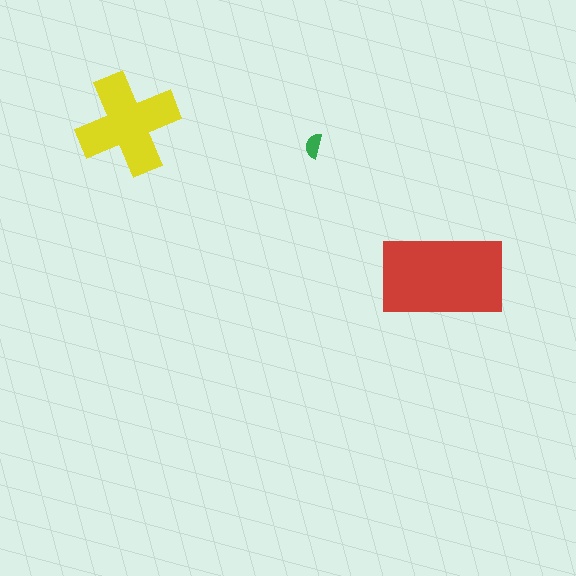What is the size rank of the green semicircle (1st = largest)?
3rd.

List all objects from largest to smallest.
The red rectangle, the yellow cross, the green semicircle.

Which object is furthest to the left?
The yellow cross is leftmost.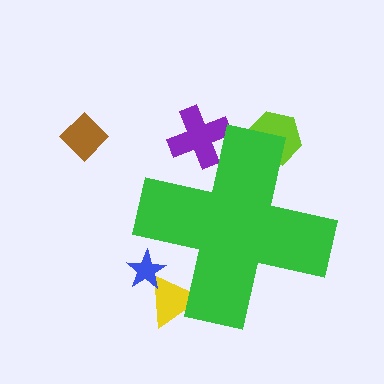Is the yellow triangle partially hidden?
Yes, the yellow triangle is partially hidden behind the green cross.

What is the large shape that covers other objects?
A green cross.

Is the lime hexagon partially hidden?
Yes, the lime hexagon is partially hidden behind the green cross.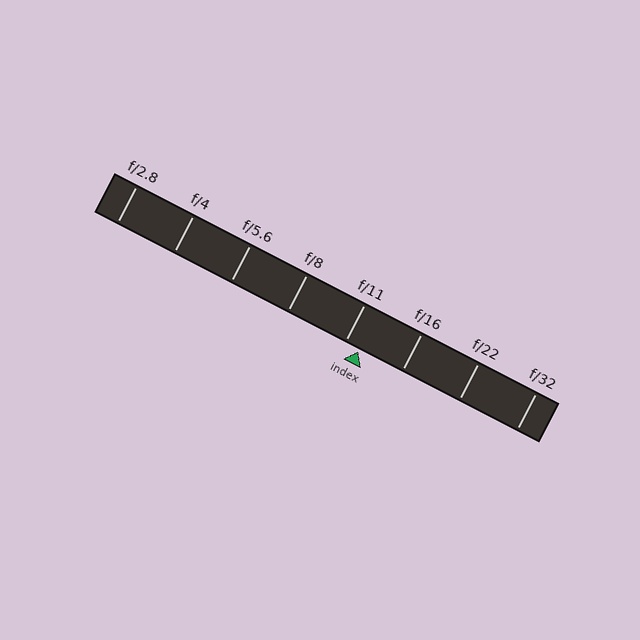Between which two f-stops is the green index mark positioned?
The index mark is between f/11 and f/16.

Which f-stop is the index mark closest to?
The index mark is closest to f/11.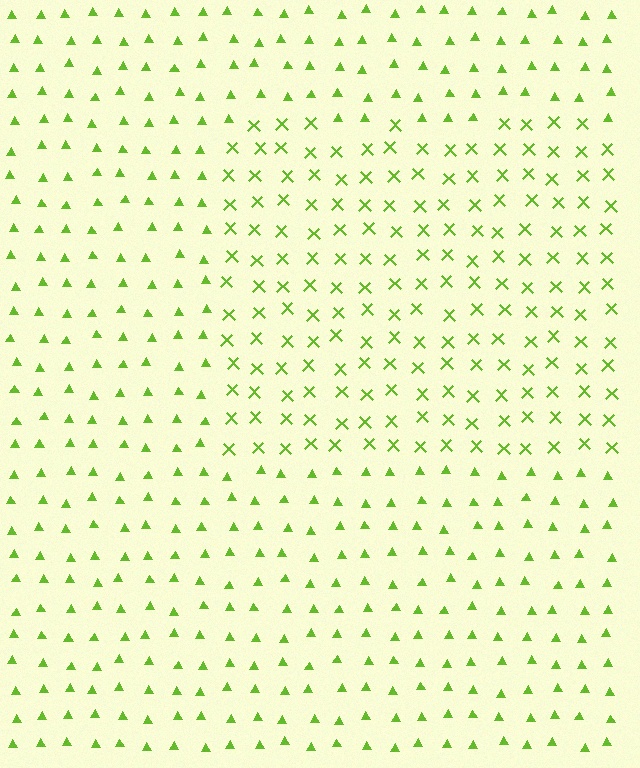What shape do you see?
I see a rectangle.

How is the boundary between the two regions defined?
The boundary is defined by a change in element shape: X marks inside vs. triangles outside. All elements share the same color and spacing.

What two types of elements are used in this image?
The image uses X marks inside the rectangle region and triangles outside it.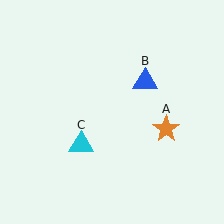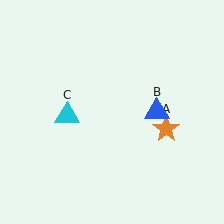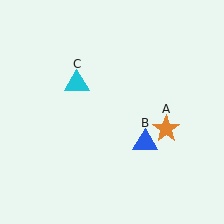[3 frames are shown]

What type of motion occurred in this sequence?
The blue triangle (object B), cyan triangle (object C) rotated clockwise around the center of the scene.